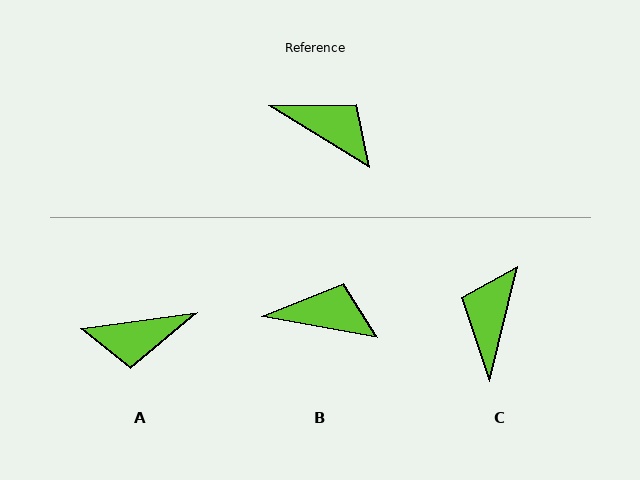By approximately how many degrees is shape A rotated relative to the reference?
Approximately 141 degrees clockwise.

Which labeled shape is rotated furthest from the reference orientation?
A, about 141 degrees away.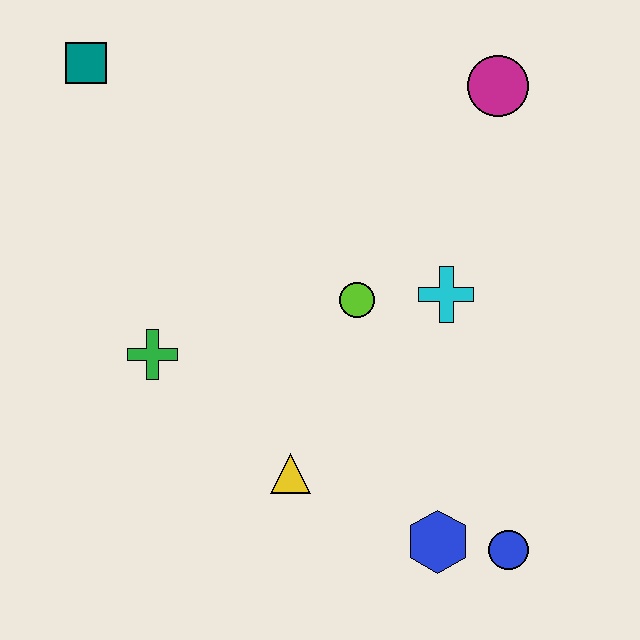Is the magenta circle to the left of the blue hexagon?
No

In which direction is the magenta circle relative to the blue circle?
The magenta circle is above the blue circle.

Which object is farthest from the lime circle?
The teal square is farthest from the lime circle.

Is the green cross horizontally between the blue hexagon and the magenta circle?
No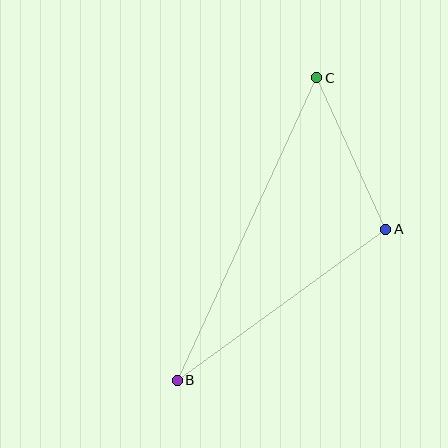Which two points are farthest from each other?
Points B and C are farthest from each other.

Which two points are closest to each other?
Points A and C are closest to each other.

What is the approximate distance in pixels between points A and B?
The distance between A and B is approximately 258 pixels.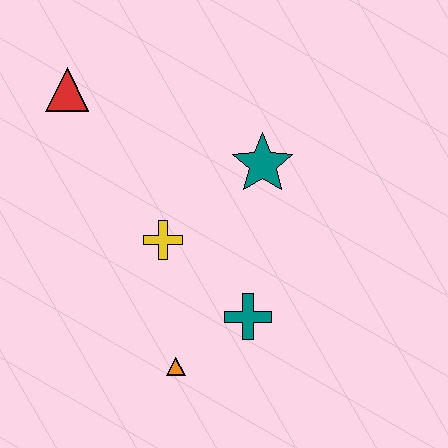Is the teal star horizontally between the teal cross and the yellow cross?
No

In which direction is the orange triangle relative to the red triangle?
The orange triangle is below the red triangle.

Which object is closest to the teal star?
The yellow cross is closest to the teal star.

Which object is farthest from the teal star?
The orange triangle is farthest from the teal star.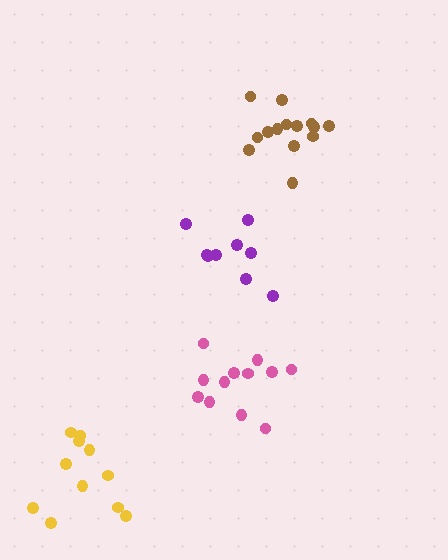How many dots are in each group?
Group 1: 12 dots, Group 2: 11 dots, Group 3: 14 dots, Group 4: 9 dots (46 total).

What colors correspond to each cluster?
The clusters are colored: pink, yellow, brown, purple.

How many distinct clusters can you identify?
There are 4 distinct clusters.